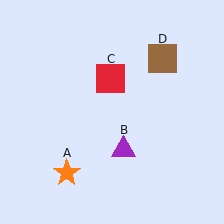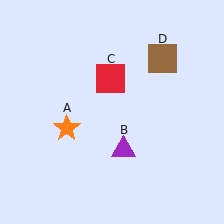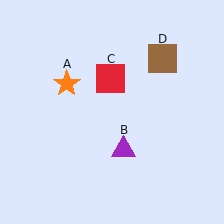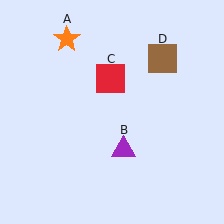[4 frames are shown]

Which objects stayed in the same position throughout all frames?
Purple triangle (object B) and red square (object C) and brown square (object D) remained stationary.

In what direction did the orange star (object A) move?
The orange star (object A) moved up.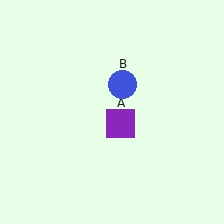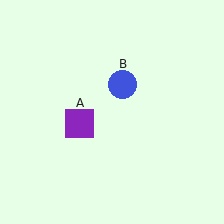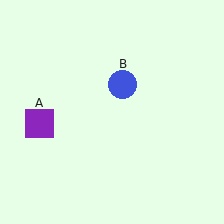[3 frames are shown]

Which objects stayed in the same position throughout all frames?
Blue circle (object B) remained stationary.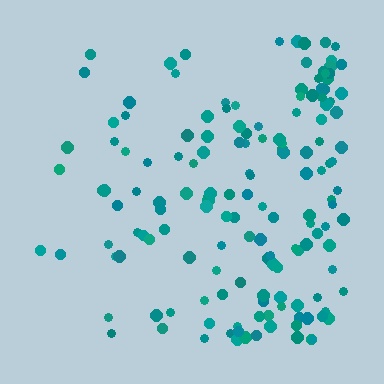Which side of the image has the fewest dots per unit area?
The left.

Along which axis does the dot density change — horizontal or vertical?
Horizontal.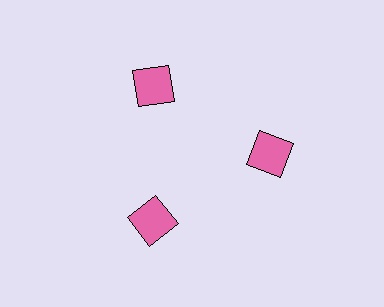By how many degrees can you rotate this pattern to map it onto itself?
The pattern maps onto itself every 120 degrees of rotation.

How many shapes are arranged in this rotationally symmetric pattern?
There are 3 shapes, arranged in 3 groups of 1.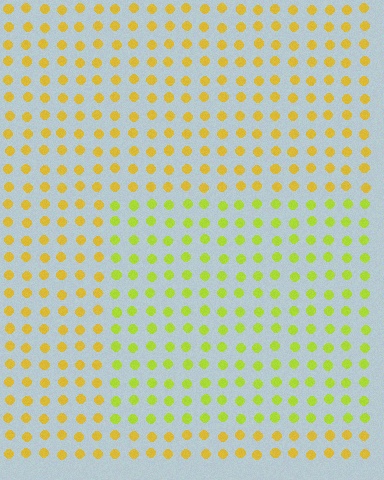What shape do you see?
I see a rectangle.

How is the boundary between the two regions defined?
The boundary is defined purely by a slight shift in hue (about 30 degrees). Spacing, size, and orientation are identical on both sides.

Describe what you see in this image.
The image is filled with small yellow elements in a uniform arrangement. A rectangle-shaped region is visible where the elements are tinted to a slightly different hue, forming a subtle color boundary.